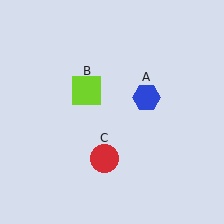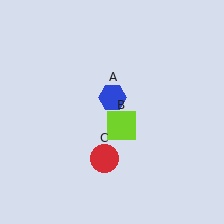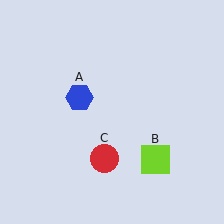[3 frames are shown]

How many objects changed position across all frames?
2 objects changed position: blue hexagon (object A), lime square (object B).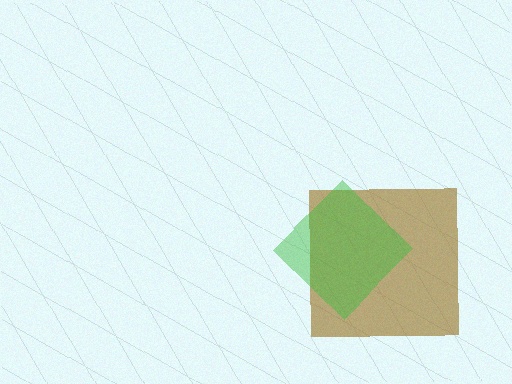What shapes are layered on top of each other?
The layered shapes are: a brown square, a green diamond.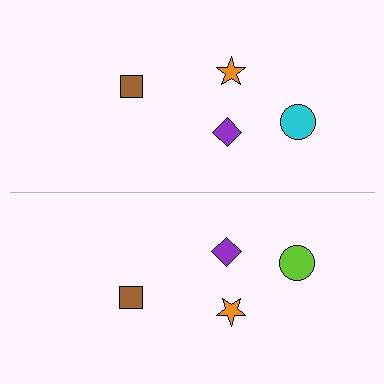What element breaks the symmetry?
The lime circle on the bottom side breaks the symmetry — its mirror counterpart is cyan.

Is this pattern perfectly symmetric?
No, the pattern is not perfectly symmetric. The lime circle on the bottom side breaks the symmetry — its mirror counterpart is cyan.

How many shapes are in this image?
There are 8 shapes in this image.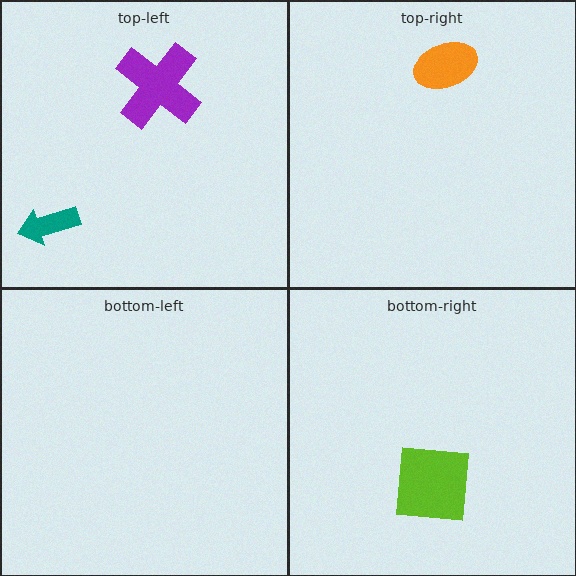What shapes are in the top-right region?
The orange ellipse.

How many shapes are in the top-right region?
1.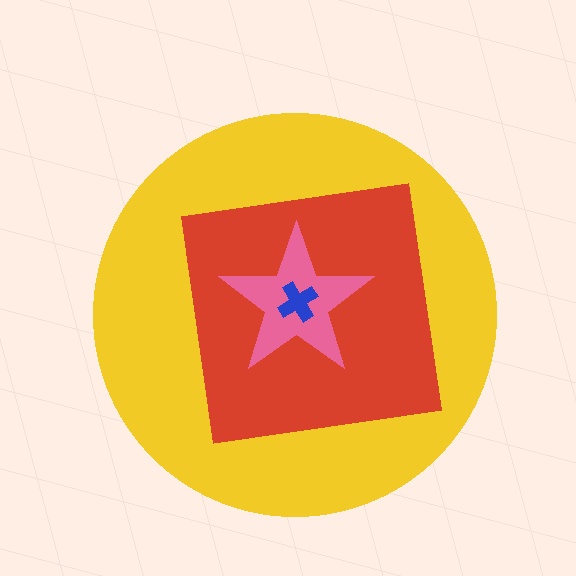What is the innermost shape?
The blue cross.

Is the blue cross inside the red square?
Yes.